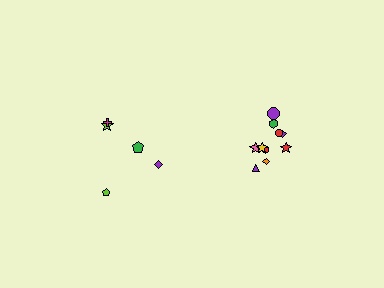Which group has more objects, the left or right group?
The right group.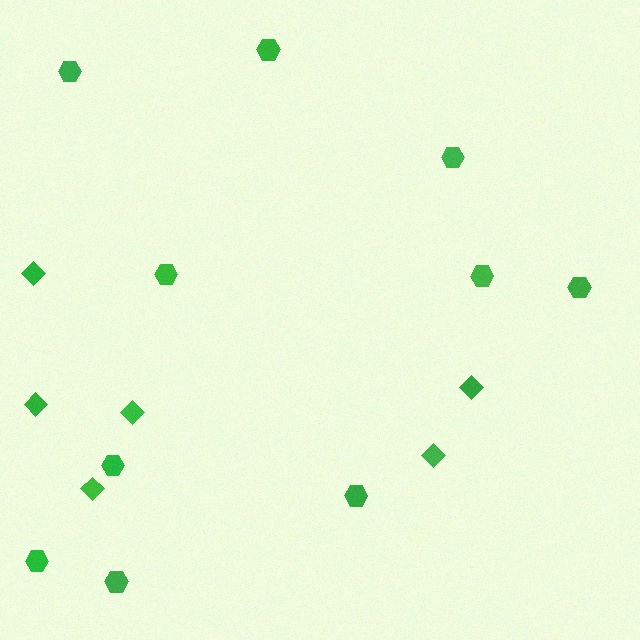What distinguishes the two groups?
There are 2 groups: one group of diamonds (6) and one group of hexagons (10).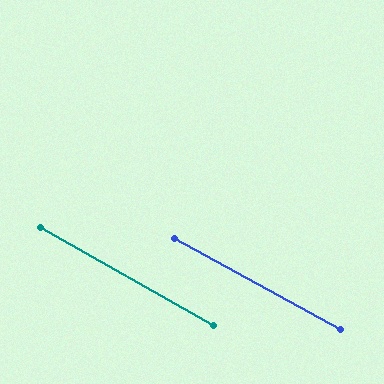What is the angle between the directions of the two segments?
Approximately 1 degree.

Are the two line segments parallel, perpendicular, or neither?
Parallel — their directions differ by only 1.2°.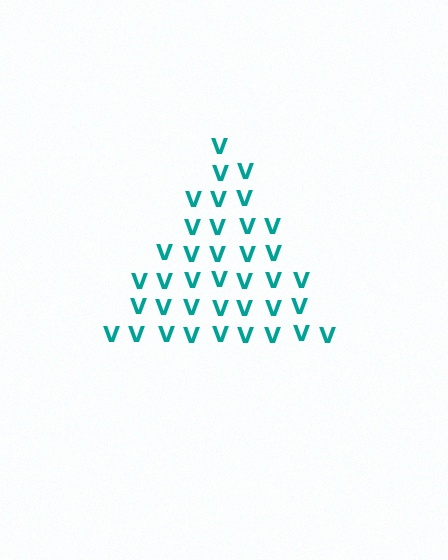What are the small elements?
The small elements are letter V's.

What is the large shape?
The large shape is a triangle.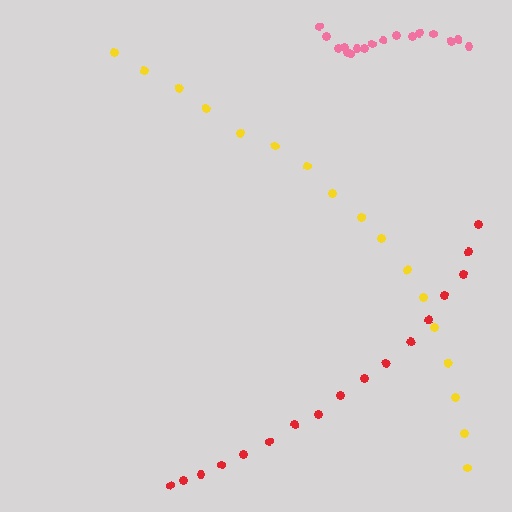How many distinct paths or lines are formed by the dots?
There are 3 distinct paths.